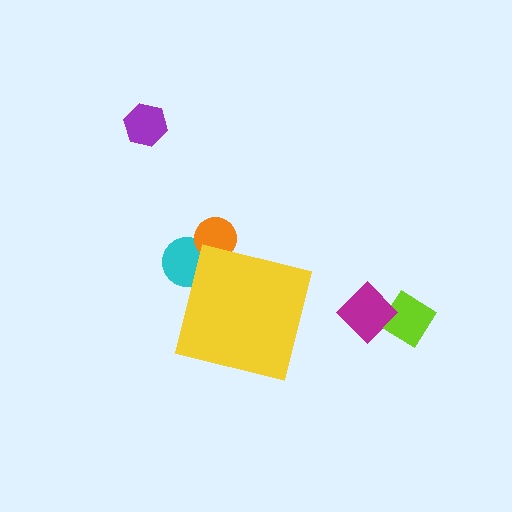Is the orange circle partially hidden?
Yes, the orange circle is partially hidden behind the yellow square.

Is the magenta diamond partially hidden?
No, the magenta diamond is fully visible.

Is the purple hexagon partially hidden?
No, the purple hexagon is fully visible.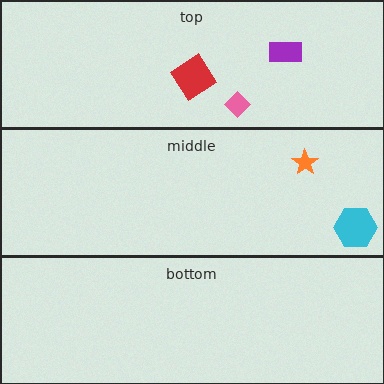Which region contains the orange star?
The middle region.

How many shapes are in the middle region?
2.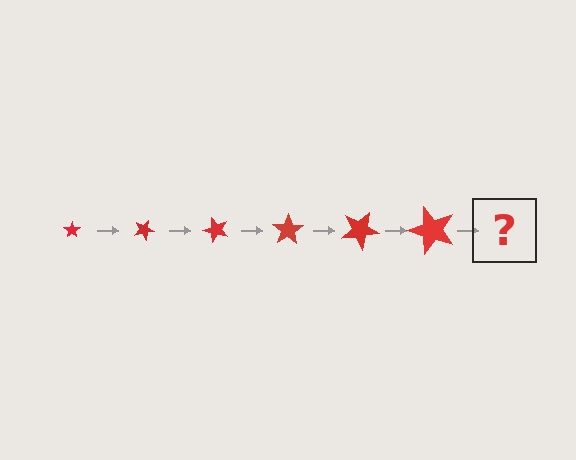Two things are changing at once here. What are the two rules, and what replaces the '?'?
The two rules are that the star grows larger each step and it rotates 25 degrees each step. The '?' should be a star, larger than the previous one and rotated 150 degrees from the start.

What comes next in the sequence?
The next element should be a star, larger than the previous one and rotated 150 degrees from the start.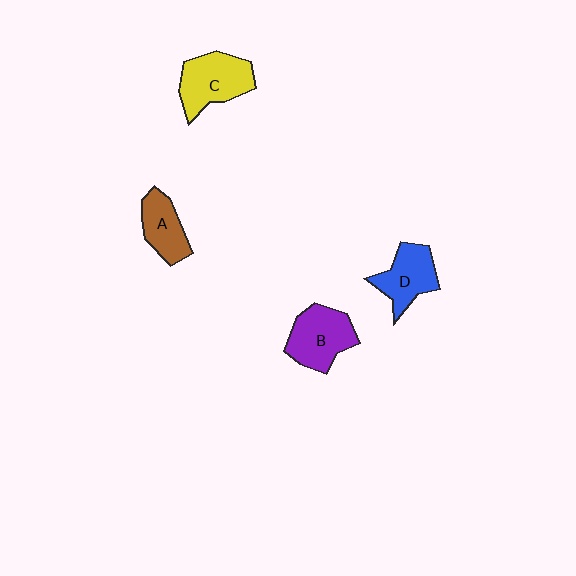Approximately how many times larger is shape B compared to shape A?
Approximately 1.3 times.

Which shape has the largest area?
Shape C (yellow).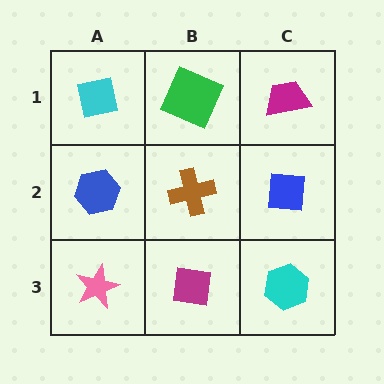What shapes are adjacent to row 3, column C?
A blue square (row 2, column C), a magenta square (row 3, column B).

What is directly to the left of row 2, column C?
A brown cross.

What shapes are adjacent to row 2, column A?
A cyan square (row 1, column A), a pink star (row 3, column A), a brown cross (row 2, column B).